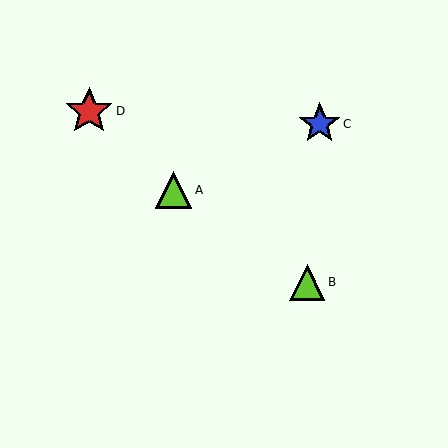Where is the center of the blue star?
The center of the blue star is at (320, 124).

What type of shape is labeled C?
Shape C is a blue star.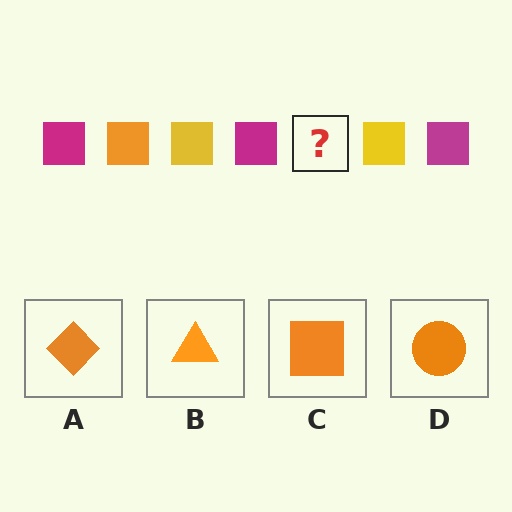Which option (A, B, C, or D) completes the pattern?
C.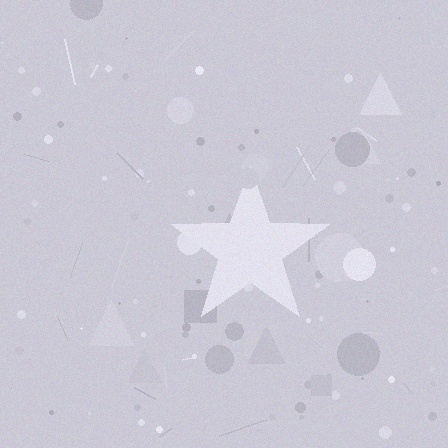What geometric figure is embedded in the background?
A star is embedded in the background.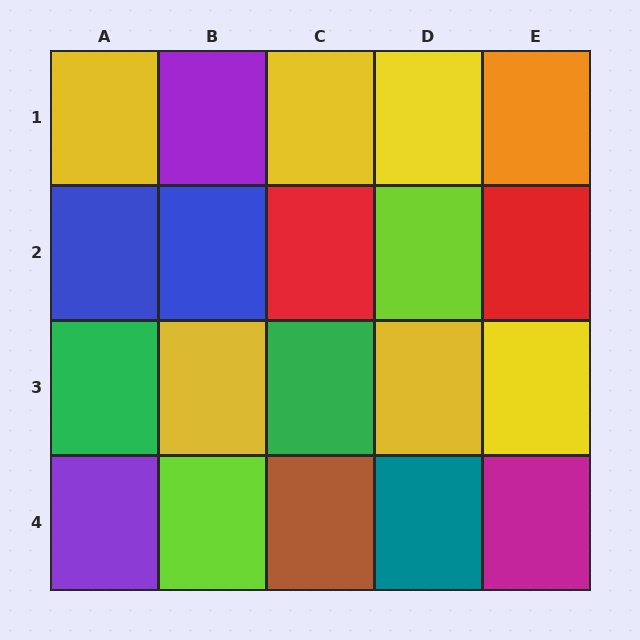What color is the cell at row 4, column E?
Magenta.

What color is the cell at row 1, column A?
Yellow.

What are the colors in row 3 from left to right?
Green, yellow, green, yellow, yellow.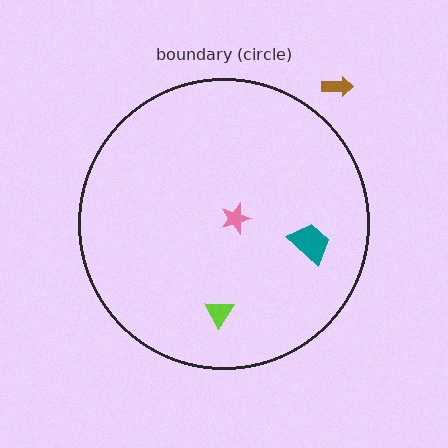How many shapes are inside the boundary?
3 inside, 1 outside.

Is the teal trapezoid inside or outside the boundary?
Inside.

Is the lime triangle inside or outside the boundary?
Inside.